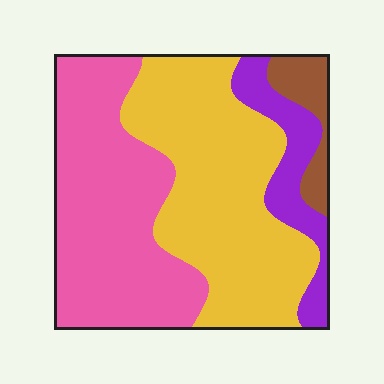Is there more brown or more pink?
Pink.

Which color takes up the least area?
Brown, at roughly 5%.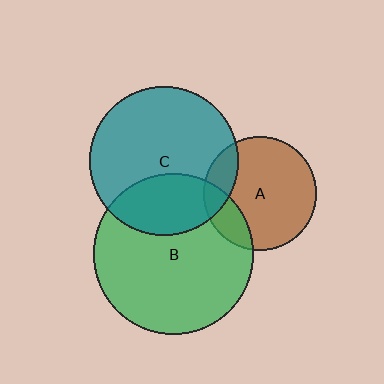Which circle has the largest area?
Circle B (green).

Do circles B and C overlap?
Yes.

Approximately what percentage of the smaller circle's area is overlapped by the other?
Approximately 30%.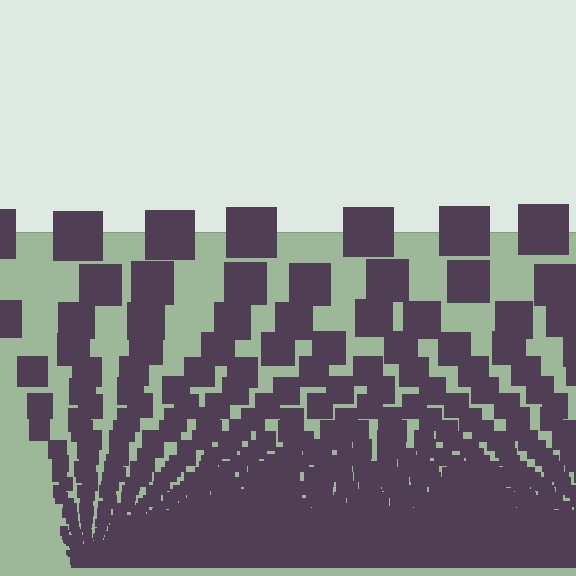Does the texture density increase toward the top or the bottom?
Density increases toward the bottom.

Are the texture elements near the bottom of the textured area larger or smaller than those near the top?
Smaller. The gradient is inverted — elements near the bottom are smaller and denser.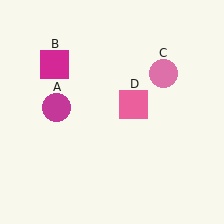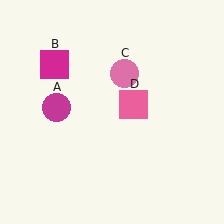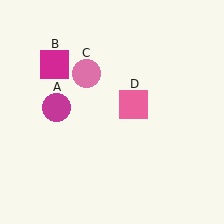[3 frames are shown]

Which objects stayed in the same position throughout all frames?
Magenta circle (object A) and magenta square (object B) and pink square (object D) remained stationary.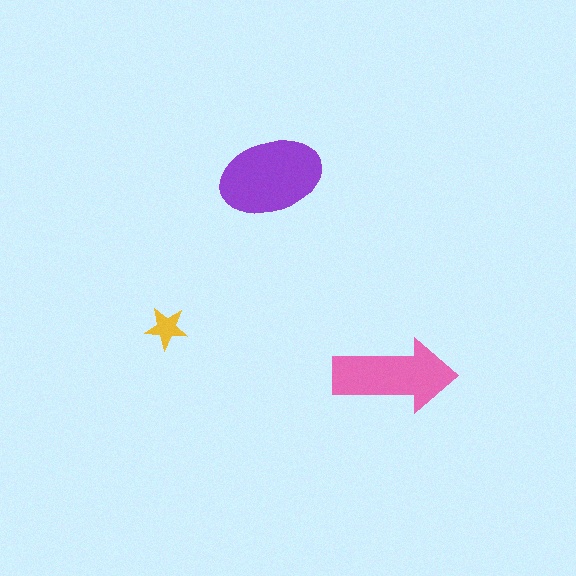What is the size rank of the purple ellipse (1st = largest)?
1st.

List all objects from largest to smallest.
The purple ellipse, the pink arrow, the yellow star.